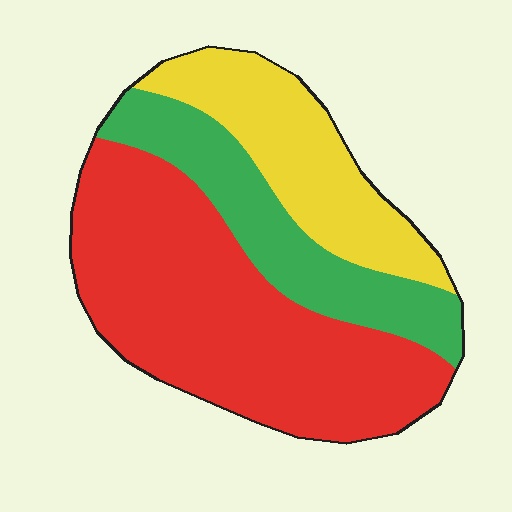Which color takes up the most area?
Red, at roughly 55%.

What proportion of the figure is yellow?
Yellow takes up about one quarter (1/4) of the figure.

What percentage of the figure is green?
Green takes up about one quarter (1/4) of the figure.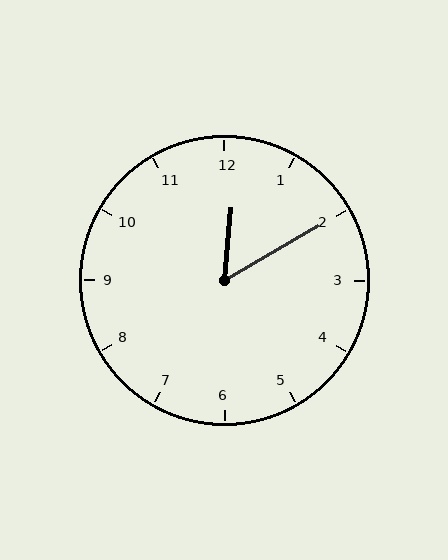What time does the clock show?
12:10.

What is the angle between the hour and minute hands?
Approximately 55 degrees.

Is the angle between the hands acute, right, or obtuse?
It is acute.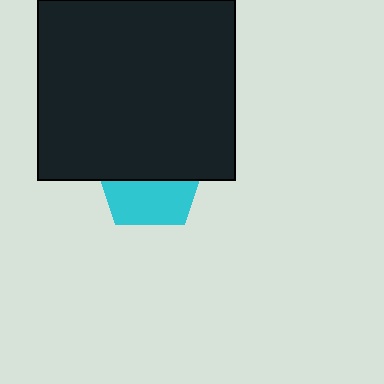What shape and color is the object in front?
The object in front is a black rectangle.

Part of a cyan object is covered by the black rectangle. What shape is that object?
It is a pentagon.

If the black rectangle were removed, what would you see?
You would see the complete cyan pentagon.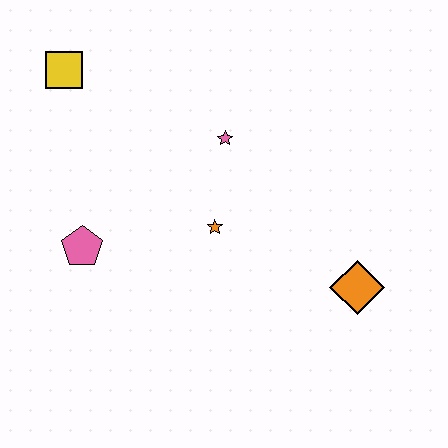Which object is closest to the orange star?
The pink star is closest to the orange star.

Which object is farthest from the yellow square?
The orange diamond is farthest from the yellow square.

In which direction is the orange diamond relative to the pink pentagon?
The orange diamond is to the right of the pink pentagon.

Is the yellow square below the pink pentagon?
No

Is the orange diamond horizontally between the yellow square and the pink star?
No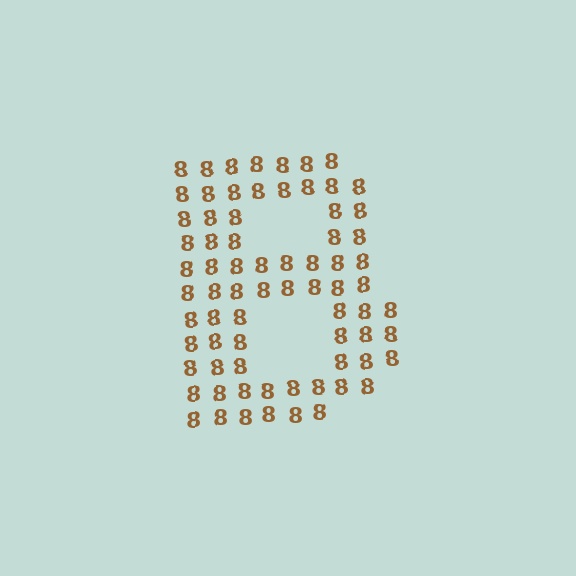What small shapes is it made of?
It is made of small digit 8's.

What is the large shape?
The large shape is the letter B.